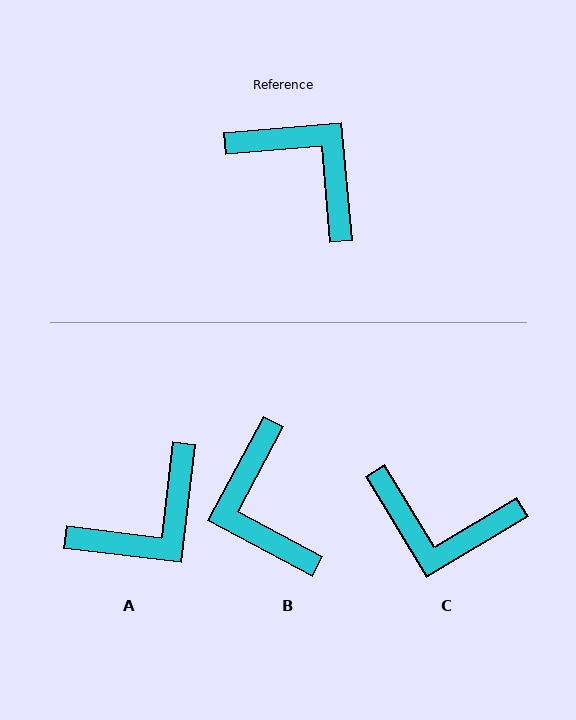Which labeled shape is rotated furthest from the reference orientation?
C, about 154 degrees away.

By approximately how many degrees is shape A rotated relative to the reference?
Approximately 102 degrees clockwise.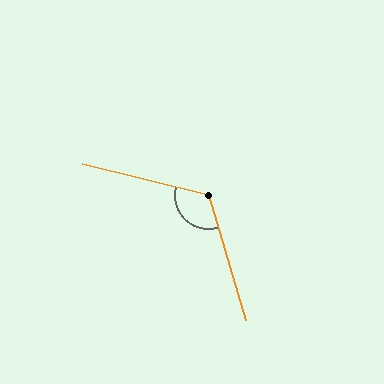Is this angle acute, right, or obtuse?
It is obtuse.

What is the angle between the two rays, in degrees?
Approximately 120 degrees.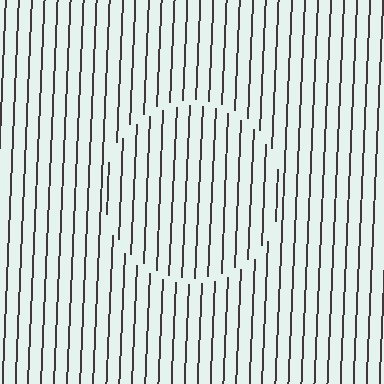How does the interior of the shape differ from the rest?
The interior of the shape contains the same grating, shifted by half a period — the contour is defined by the phase discontinuity where line-ends from the inner and outer gratings abut.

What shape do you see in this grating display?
An illusory circle. The interior of the shape contains the same grating, shifted by half a period — the contour is defined by the phase discontinuity where line-ends from the inner and outer gratings abut.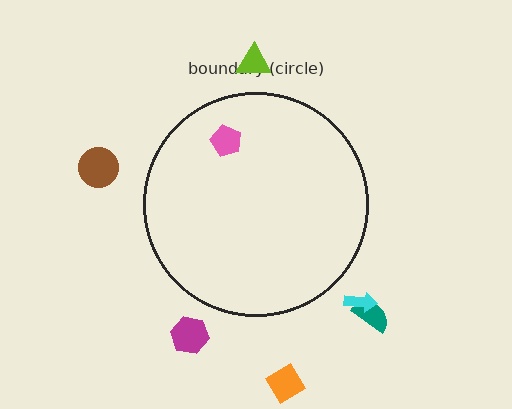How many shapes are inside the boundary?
1 inside, 6 outside.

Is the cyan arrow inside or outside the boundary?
Outside.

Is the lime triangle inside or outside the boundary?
Outside.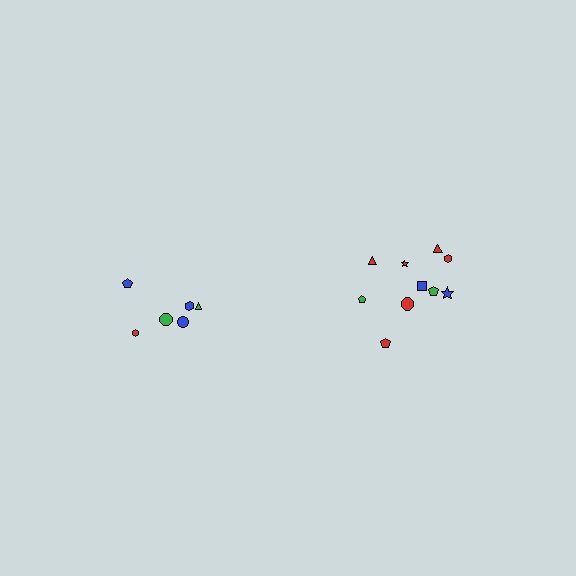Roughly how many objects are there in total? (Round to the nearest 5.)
Roughly 15 objects in total.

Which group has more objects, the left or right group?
The right group.